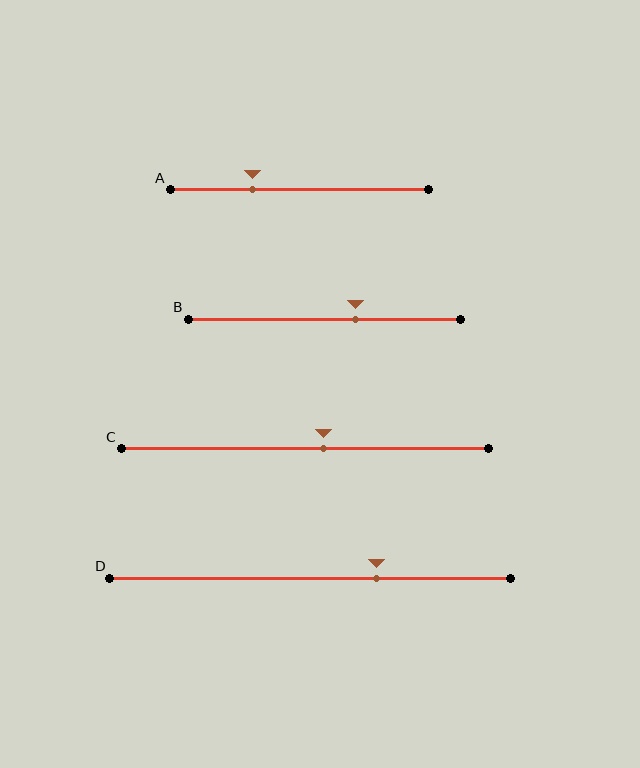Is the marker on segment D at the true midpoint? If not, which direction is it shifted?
No, the marker on segment D is shifted to the right by about 17% of the segment length.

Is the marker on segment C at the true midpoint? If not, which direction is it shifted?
No, the marker on segment C is shifted to the right by about 5% of the segment length.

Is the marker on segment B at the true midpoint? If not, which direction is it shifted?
No, the marker on segment B is shifted to the right by about 11% of the segment length.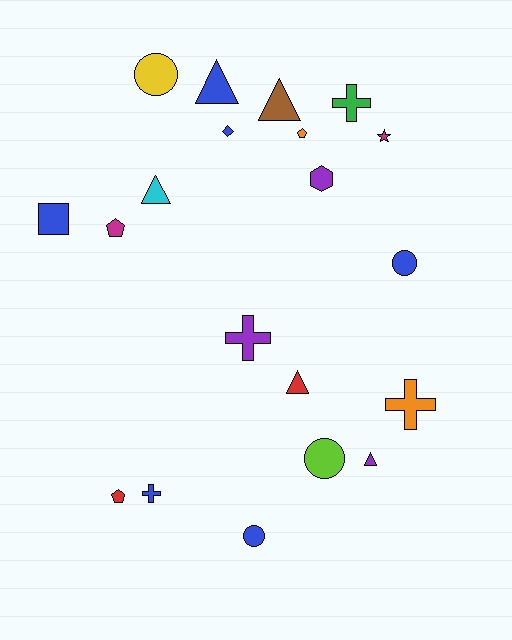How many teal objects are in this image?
There are no teal objects.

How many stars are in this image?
There is 1 star.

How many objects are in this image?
There are 20 objects.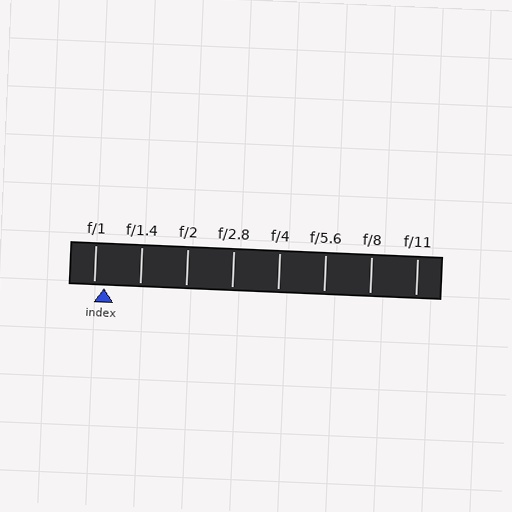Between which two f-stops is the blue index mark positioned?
The index mark is between f/1 and f/1.4.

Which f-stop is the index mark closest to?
The index mark is closest to f/1.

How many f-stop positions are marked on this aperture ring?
There are 8 f-stop positions marked.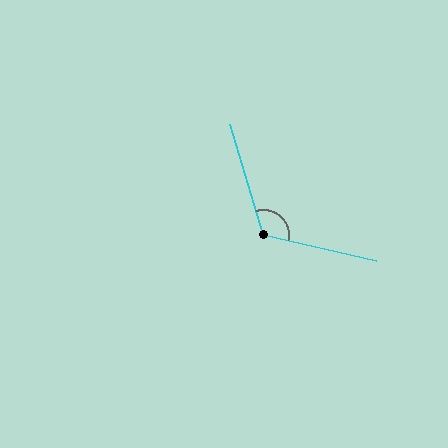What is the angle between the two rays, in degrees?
Approximately 119 degrees.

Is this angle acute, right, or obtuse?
It is obtuse.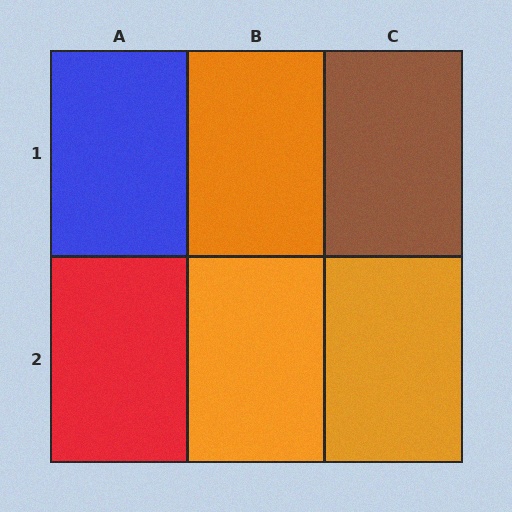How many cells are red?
1 cell is red.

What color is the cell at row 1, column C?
Brown.